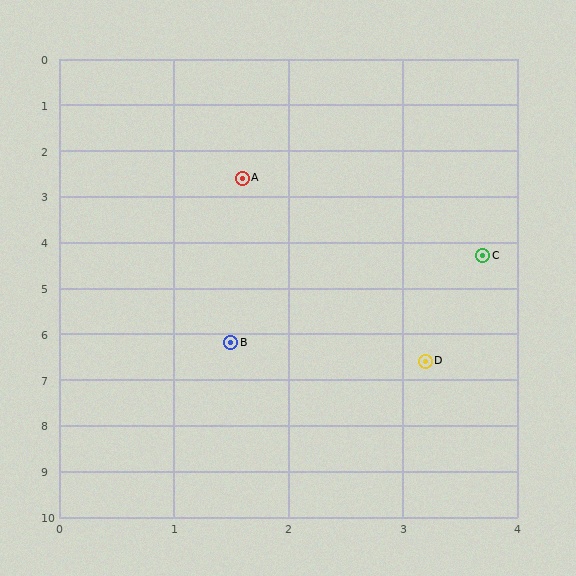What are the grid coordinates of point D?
Point D is at approximately (3.2, 6.6).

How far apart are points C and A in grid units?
Points C and A are about 2.7 grid units apart.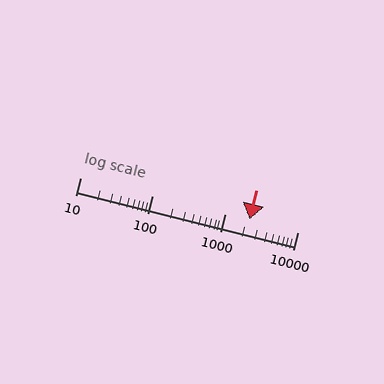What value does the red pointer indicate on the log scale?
The pointer indicates approximately 2200.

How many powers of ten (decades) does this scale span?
The scale spans 3 decades, from 10 to 10000.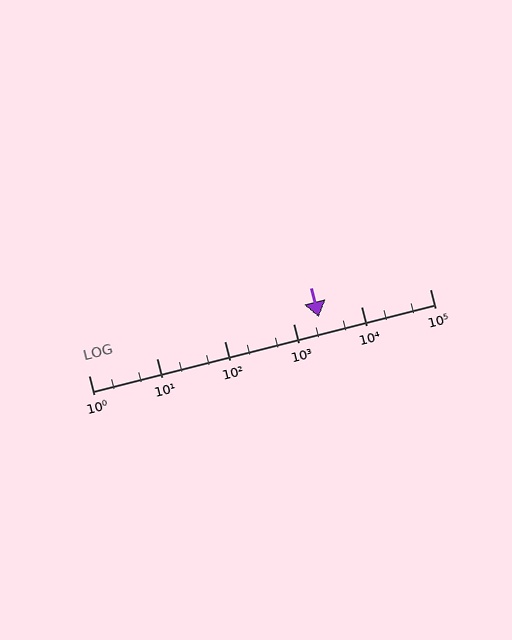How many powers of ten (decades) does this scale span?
The scale spans 5 decades, from 1 to 100000.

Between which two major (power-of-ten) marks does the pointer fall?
The pointer is between 1000 and 10000.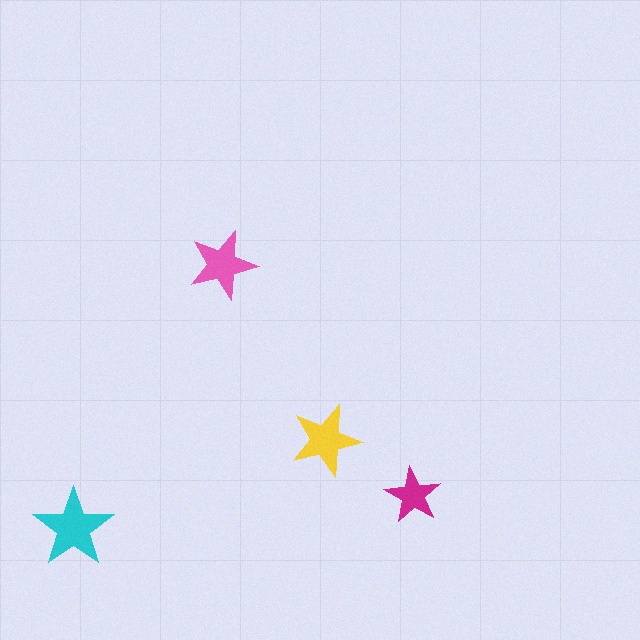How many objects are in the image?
There are 4 objects in the image.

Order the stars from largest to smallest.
the cyan one, the yellow one, the pink one, the magenta one.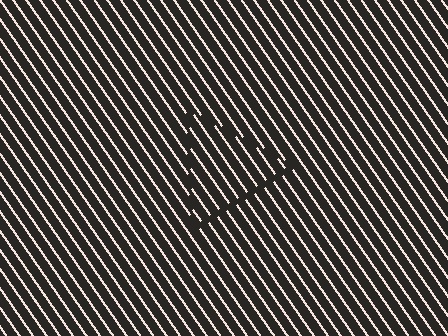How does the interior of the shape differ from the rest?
The interior of the shape contains the same grating, shifted by half a period — the contour is defined by the phase discontinuity where line-ends from the inner and outer gratings abut.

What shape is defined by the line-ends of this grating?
An illusory triangle. The interior of the shape contains the same grating, shifted by half a period — the contour is defined by the phase discontinuity where line-ends from the inner and outer gratings abut.